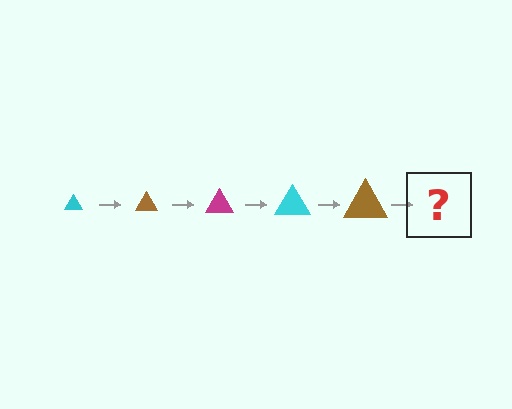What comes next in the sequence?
The next element should be a magenta triangle, larger than the previous one.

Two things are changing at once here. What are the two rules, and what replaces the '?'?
The two rules are that the triangle grows larger each step and the color cycles through cyan, brown, and magenta. The '?' should be a magenta triangle, larger than the previous one.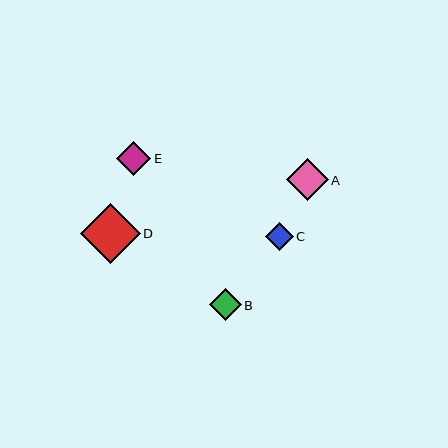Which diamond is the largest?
Diamond D is the largest with a size of approximately 60 pixels.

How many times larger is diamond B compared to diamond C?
Diamond B is approximately 1.2 times the size of diamond C.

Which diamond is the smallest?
Diamond C is the smallest with a size of approximately 28 pixels.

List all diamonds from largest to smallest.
From largest to smallest: D, A, E, B, C.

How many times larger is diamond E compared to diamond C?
Diamond E is approximately 1.2 times the size of diamond C.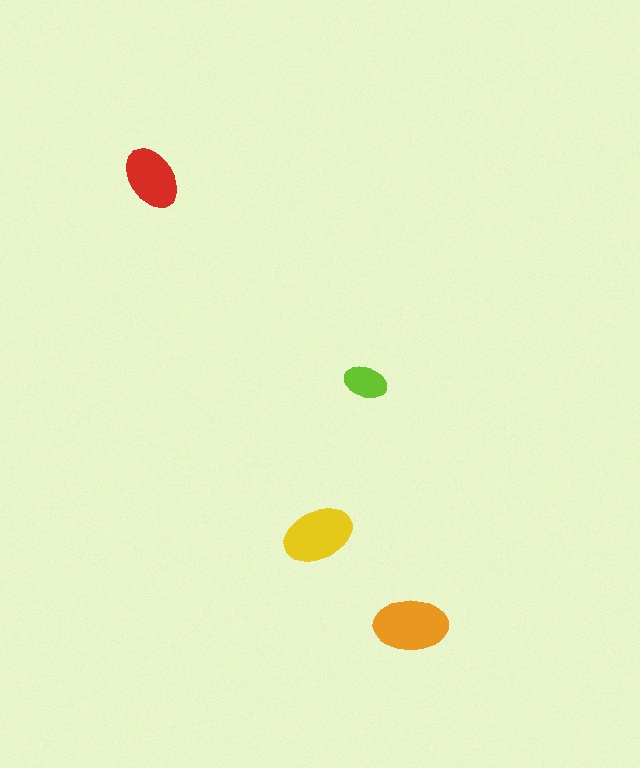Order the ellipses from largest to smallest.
the orange one, the yellow one, the red one, the lime one.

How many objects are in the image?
There are 4 objects in the image.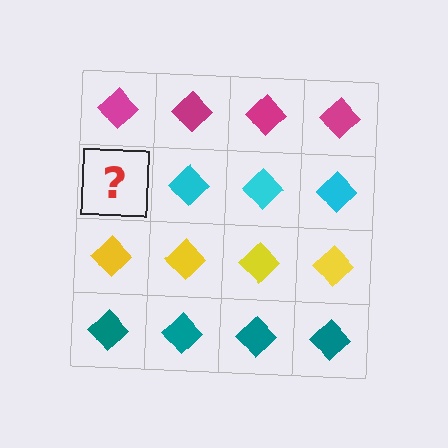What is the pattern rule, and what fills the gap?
The rule is that each row has a consistent color. The gap should be filled with a cyan diamond.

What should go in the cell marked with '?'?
The missing cell should contain a cyan diamond.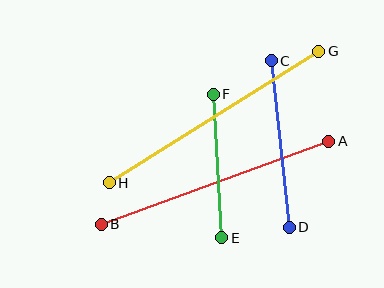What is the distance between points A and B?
The distance is approximately 242 pixels.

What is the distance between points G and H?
The distance is approximately 247 pixels.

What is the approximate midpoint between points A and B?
The midpoint is at approximately (215, 183) pixels.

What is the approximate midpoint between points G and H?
The midpoint is at approximately (214, 117) pixels.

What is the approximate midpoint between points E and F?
The midpoint is at approximately (217, 166) pixels.